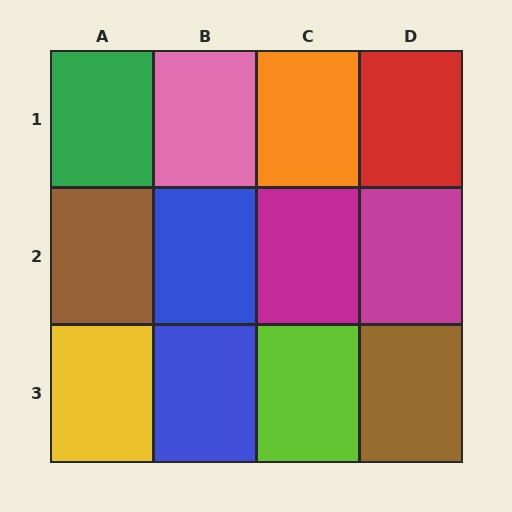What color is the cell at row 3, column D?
Brown.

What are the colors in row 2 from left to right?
Brown, blue, magenta, magenta.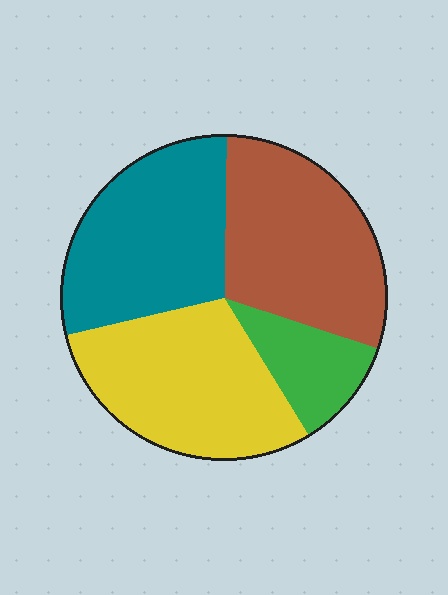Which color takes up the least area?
Green, at roughly 10%.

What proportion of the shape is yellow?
Yellow takes up between a quarter and a half of the shape.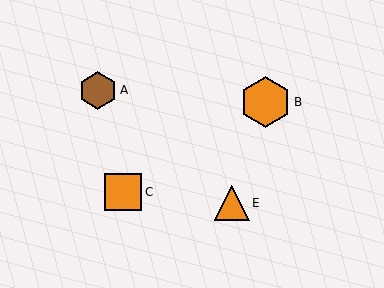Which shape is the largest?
The orange hexagon (labeled B) is the largest.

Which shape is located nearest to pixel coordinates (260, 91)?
The orange hexagon (labeled B) at (265, 102) is nearest to that location.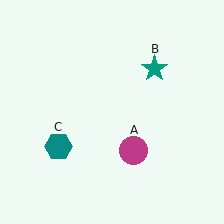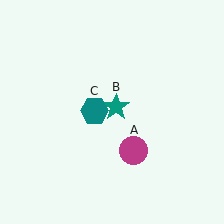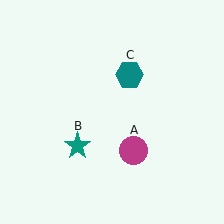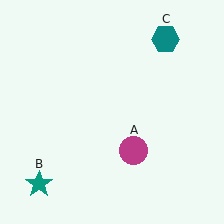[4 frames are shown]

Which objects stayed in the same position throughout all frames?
Magenta circle (object A) remained stationary.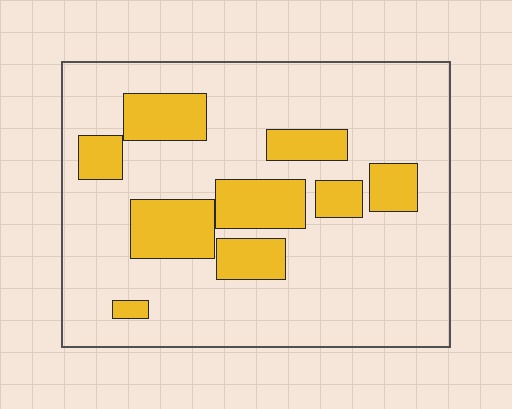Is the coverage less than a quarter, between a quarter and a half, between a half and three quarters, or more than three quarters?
Less than a quarter.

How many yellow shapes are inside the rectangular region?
9.